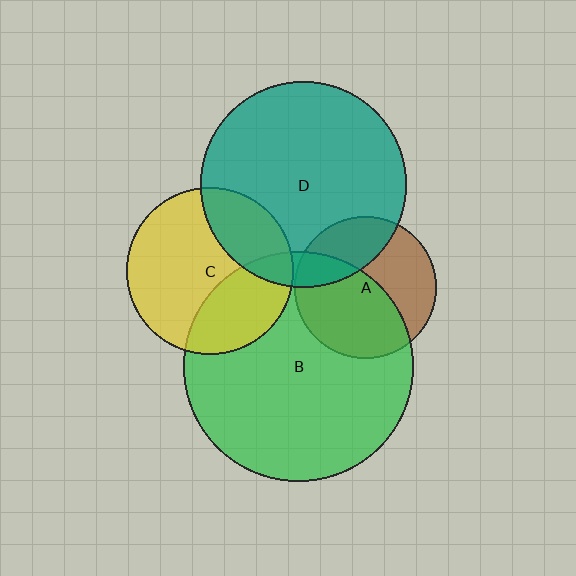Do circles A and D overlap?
Yes.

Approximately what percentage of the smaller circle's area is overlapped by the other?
Approximately 30%.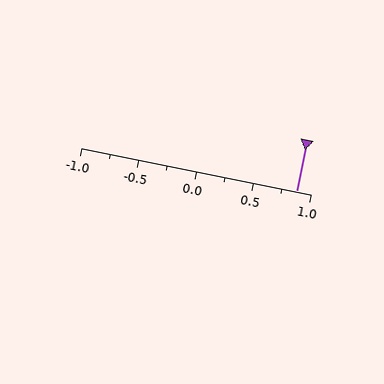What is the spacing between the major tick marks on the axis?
The major ticks are spaced 0.5 apart.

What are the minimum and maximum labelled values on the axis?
The axis runs from -1.0 to 1.0.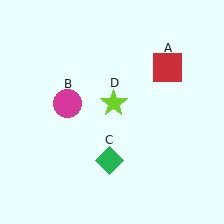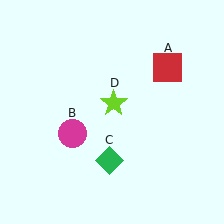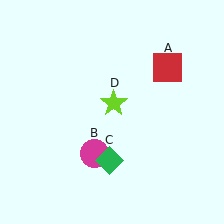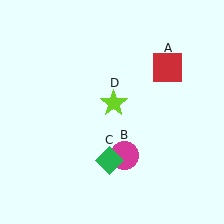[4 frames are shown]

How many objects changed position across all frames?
1 object changed position: magenta circle (object B).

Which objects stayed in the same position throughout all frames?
Red square (object A) and green diamond (object C) and lime star (object D) remained stationary.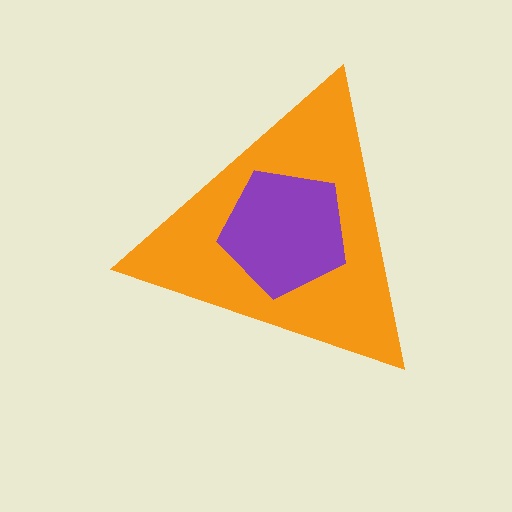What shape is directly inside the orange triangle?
The purple pentagon.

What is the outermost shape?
The orange triangle.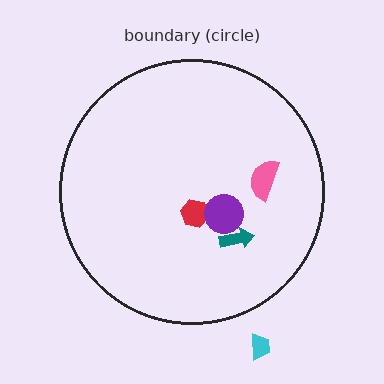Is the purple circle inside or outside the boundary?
Inside.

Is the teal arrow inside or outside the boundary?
Inside.